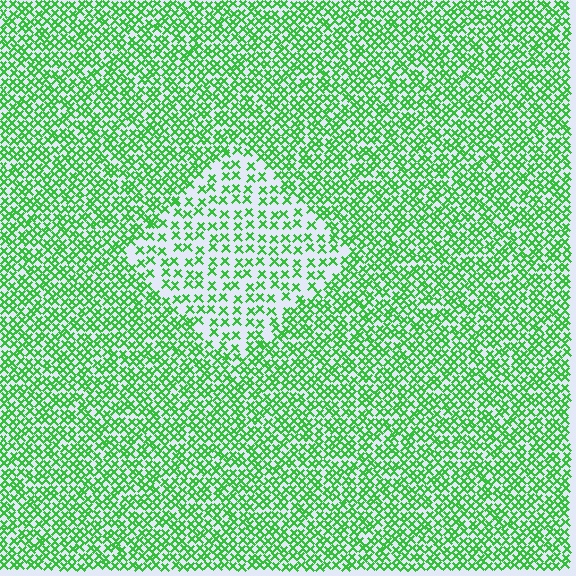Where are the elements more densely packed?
The elements are more densely packed outside the diamond boundary.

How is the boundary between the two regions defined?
The boundary is defined by a change in element density (approximately 2.0x ratio). All elements are the same color, size, and shape.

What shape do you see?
I see a diamond.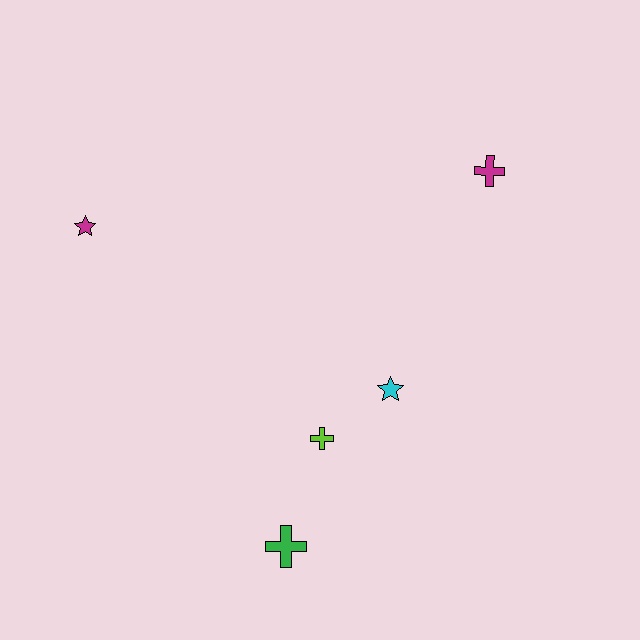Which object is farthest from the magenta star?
The magenta cross is farthest from the magenta star.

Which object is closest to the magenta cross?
The cyan star is closest to the magenta cross.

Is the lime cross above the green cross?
Yes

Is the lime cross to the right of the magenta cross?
No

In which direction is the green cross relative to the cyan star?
The green cross is below the cyan star.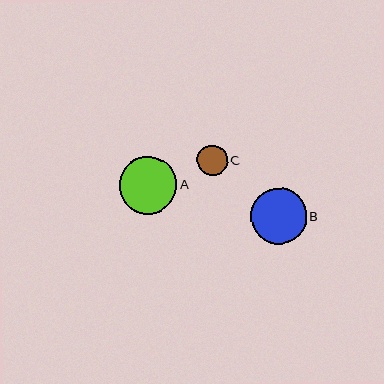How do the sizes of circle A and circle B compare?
Circle A and circle B are approximately the same size.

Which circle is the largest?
Circle A is the largest with a size of approximately 58 pixels.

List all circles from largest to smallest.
From largest to smallest: A, B, C.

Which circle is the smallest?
Circle C is the smallest with a size of approximately 30 pixels.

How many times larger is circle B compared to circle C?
Circle B is approximately 1.8 times the size of circle C.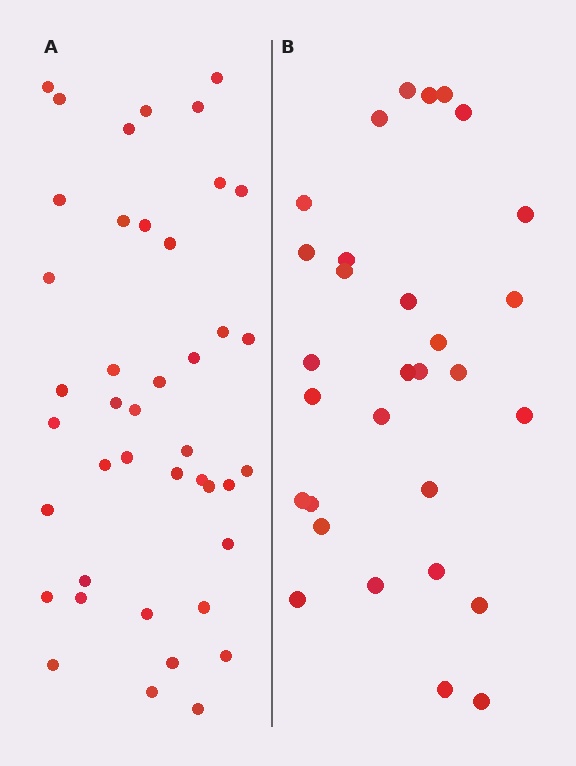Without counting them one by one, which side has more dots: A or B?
Region A (the left region) has more dots.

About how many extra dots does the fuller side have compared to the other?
Region A has roughly 12 or so more dots than region B.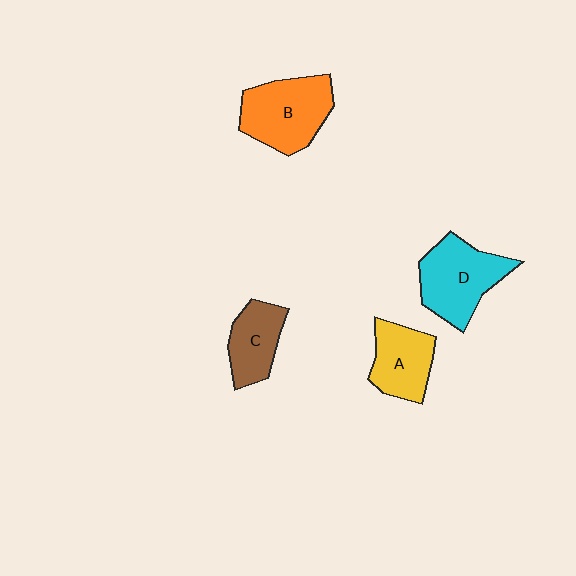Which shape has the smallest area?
Shape C (brown).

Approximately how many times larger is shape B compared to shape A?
Approximately 1.4 times.